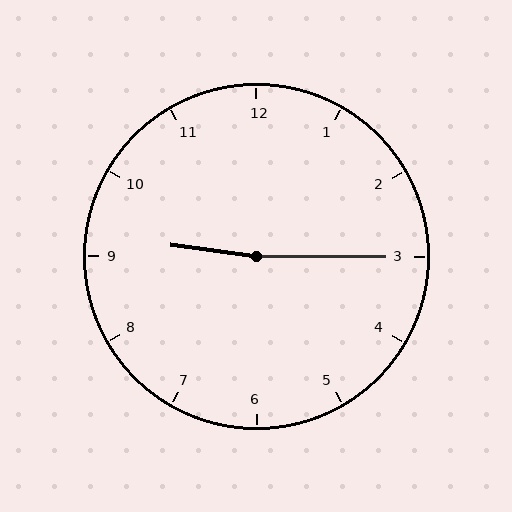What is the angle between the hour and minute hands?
Approximately 172 degrees.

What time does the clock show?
9:15.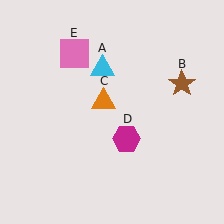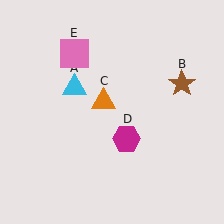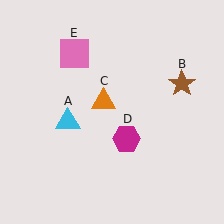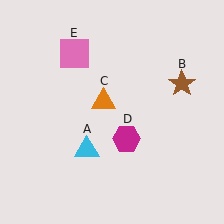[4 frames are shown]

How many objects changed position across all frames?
1 object changed position: cyan triangle (object A).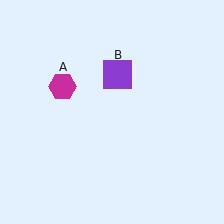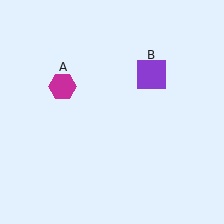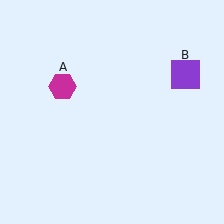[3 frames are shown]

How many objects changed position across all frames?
1 object changed position: purple square (object B).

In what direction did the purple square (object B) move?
The purple square (object B) moved right.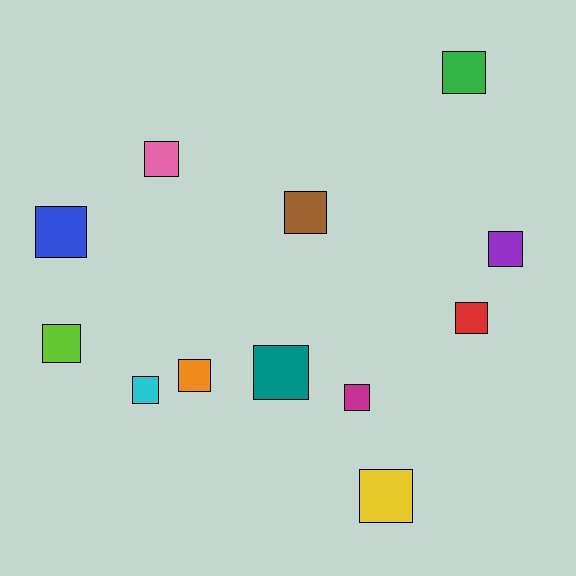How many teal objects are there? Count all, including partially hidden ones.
There is 1 teal object.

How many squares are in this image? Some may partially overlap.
There are 12 squares.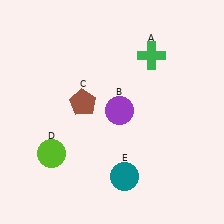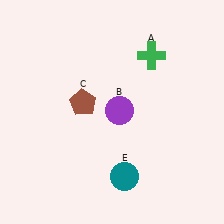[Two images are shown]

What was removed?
The lime circle (D) was removed in Image 2.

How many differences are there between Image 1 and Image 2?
There is 1 difference between the two images.